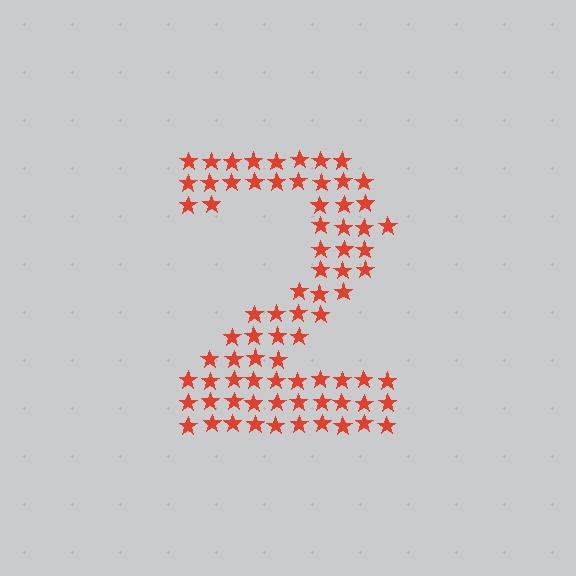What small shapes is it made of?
It is made of small stars.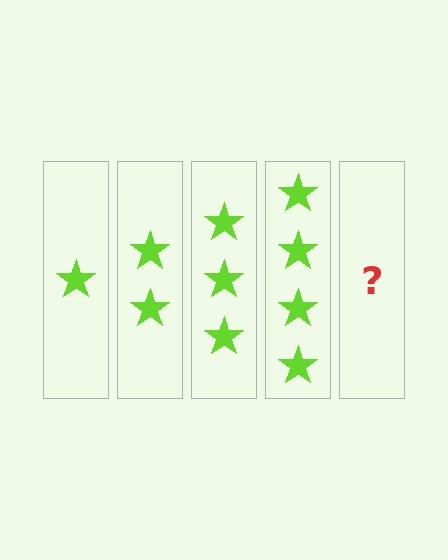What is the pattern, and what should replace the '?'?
The pattern is that each step adds one more star. The '?' should be 5 stars.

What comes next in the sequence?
The next element should be 5 stars.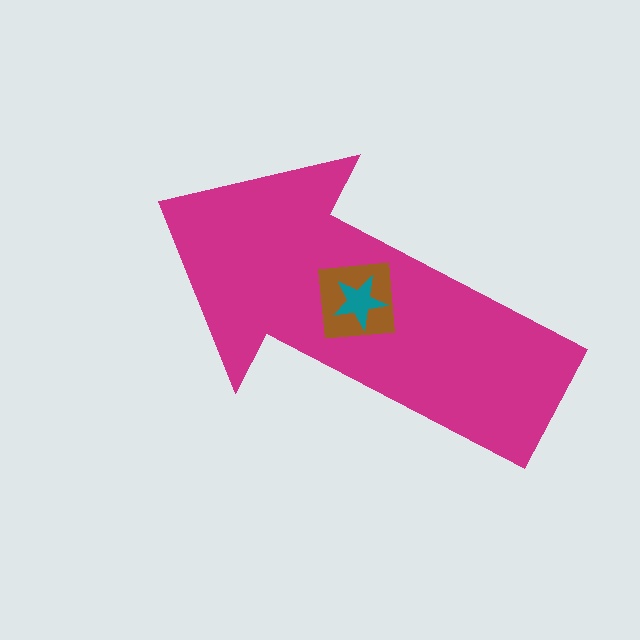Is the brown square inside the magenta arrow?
Yes.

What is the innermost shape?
The teal star.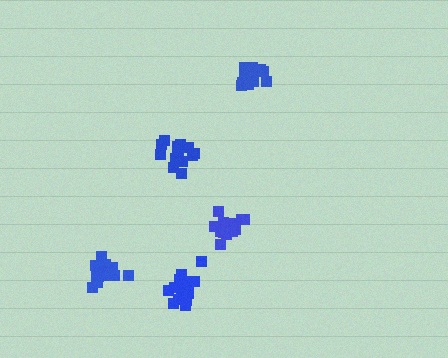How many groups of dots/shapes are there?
There are 5 groups.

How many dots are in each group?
Group 1: 13 dots, Group 2: 13 dots, Group 3: 15 dots, Group 4: 17 dots, Group 5: 14 dots (72 total).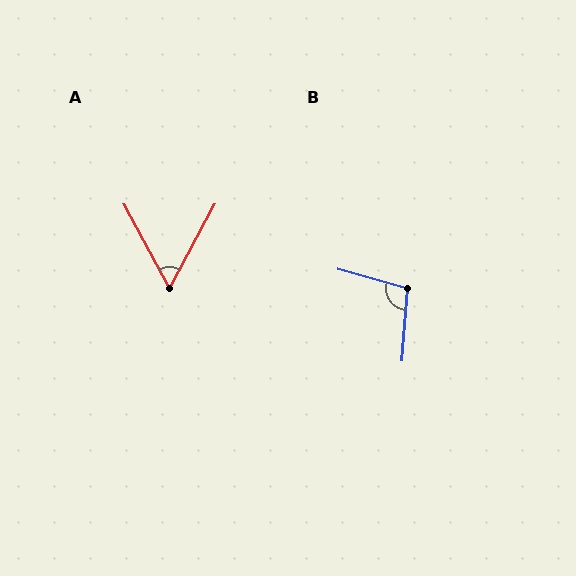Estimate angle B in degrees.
Approximately 101 degrees.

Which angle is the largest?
B, at approximately 101 degrees.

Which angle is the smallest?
A, at approximately 57 degrees.